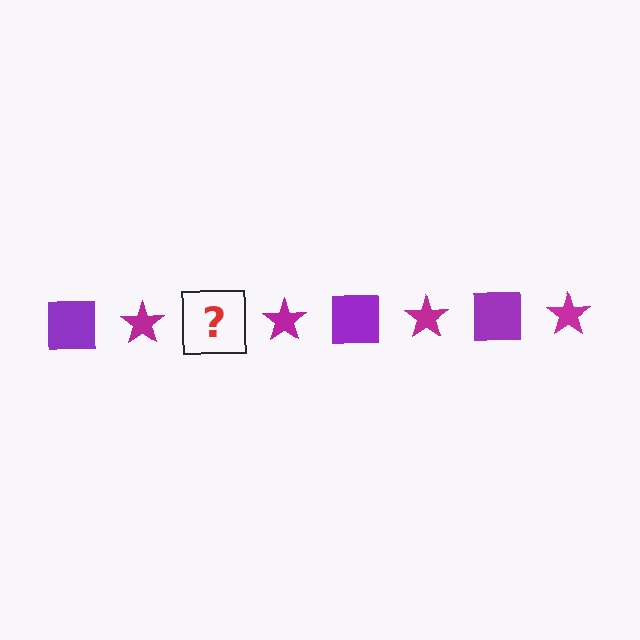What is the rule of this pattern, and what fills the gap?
The rule is that the pattern alternates between purple square and magenta star. The gap should be filled with a purple square.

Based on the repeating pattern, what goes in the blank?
The blank should be a purple square.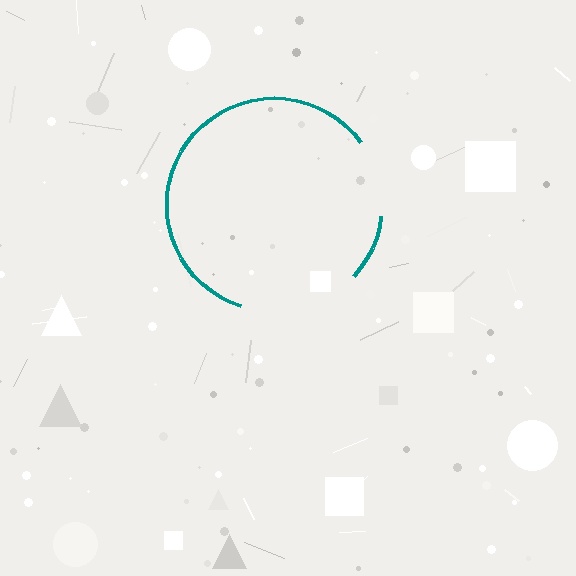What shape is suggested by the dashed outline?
The dashed outline suggests a circle.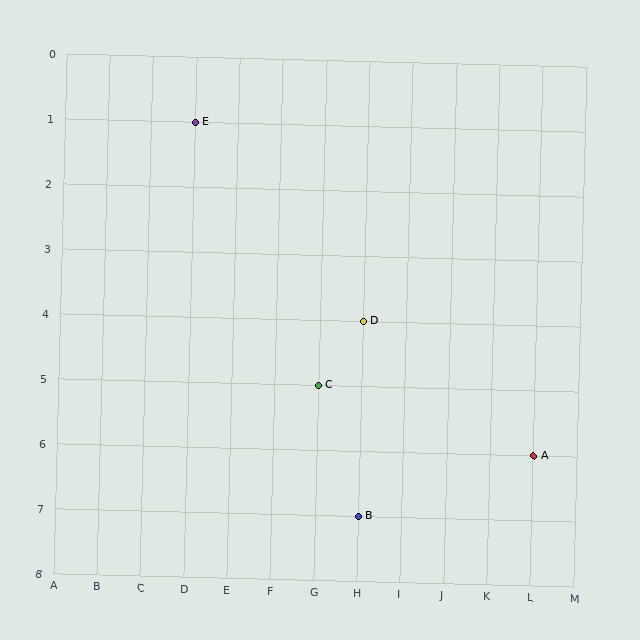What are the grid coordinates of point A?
Point A is at grid coordinates (L, 6).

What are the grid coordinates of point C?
Point C is at grid coordinates (G, 5).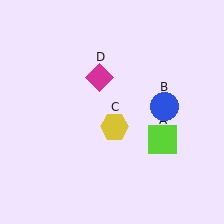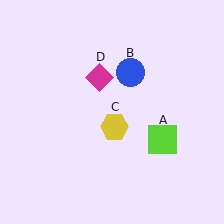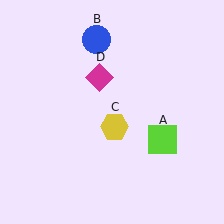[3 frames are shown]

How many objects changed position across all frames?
1 object changed position: blue circle (object B).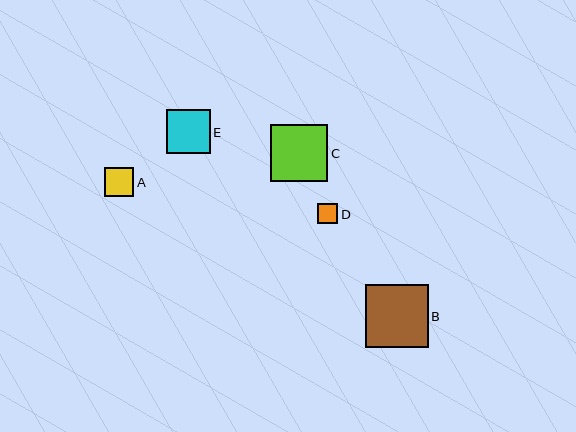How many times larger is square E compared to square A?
Square E is approximately 1.5 times the size of square A.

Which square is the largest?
Square B is the largest with a size of approximately 63 pixels.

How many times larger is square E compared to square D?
Square E is approximately 2.2 times the size of square D.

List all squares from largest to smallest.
From largest to smallest: B, C, E, A, D.